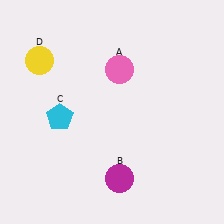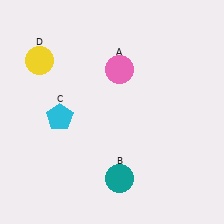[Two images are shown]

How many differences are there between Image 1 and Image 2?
There is 1 difference between the two images.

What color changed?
The circle (B) changed from magenta in Image 1 to teal in Image 2.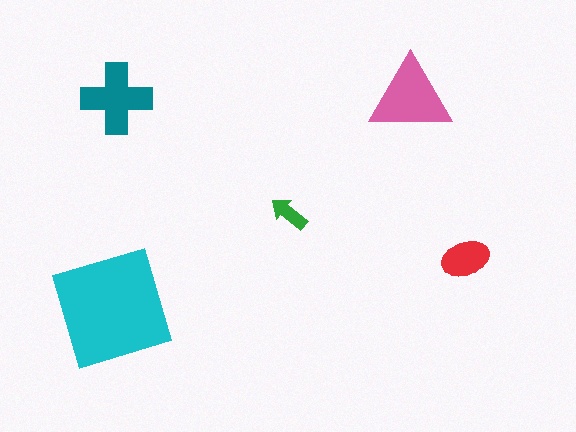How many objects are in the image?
There are 5 objects in the image.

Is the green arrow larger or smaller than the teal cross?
Smaller.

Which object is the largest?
The cyan square.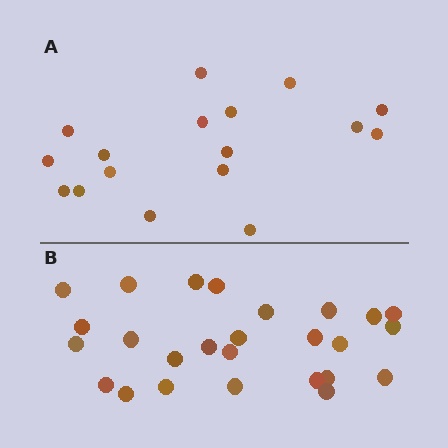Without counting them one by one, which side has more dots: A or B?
Region B (the bottom region) has more dots.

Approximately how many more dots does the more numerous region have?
Region B has roughly 8 or so more dots than region A.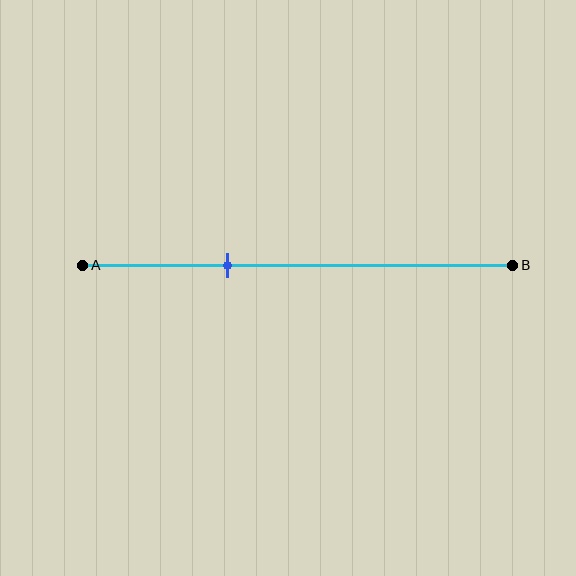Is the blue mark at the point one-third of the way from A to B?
Yes, the mark is approximately at the one-third point.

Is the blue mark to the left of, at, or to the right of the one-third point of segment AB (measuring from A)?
The blue mark is approximately at the one-third point of segment AB.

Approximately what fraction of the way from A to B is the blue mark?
The blue mark is approximately 35% of the way from A to B.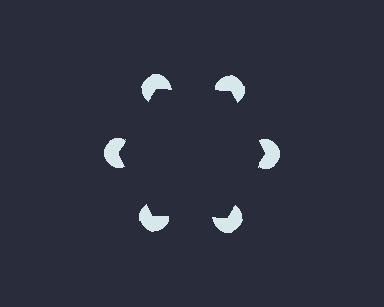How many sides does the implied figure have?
6 sides.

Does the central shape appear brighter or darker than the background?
It typically appears slightly darker than the background, even though no actual brightness change is drawn.